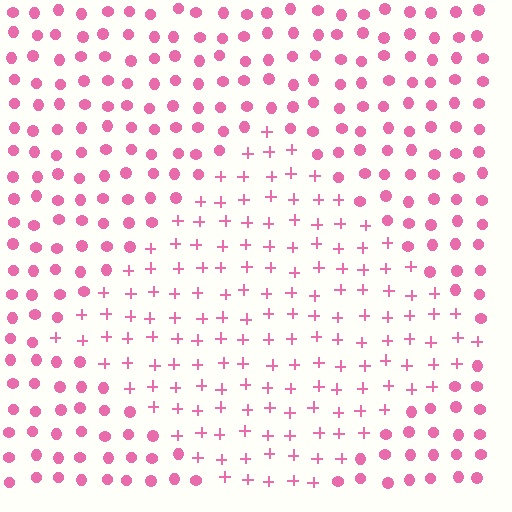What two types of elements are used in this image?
The image uses plus signs inside the diamond region and circles outside it.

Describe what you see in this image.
The image is filled with small pink elements arranged in a uniform grid. A diamond-shaped region contains plus signs, while the surrounding area contains circles. The boundary is defined purely by the change in element shape.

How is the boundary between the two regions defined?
The boundary is defined by a change in element shape: plus signs inside vs. circles outside. All elements share the same color and spacing.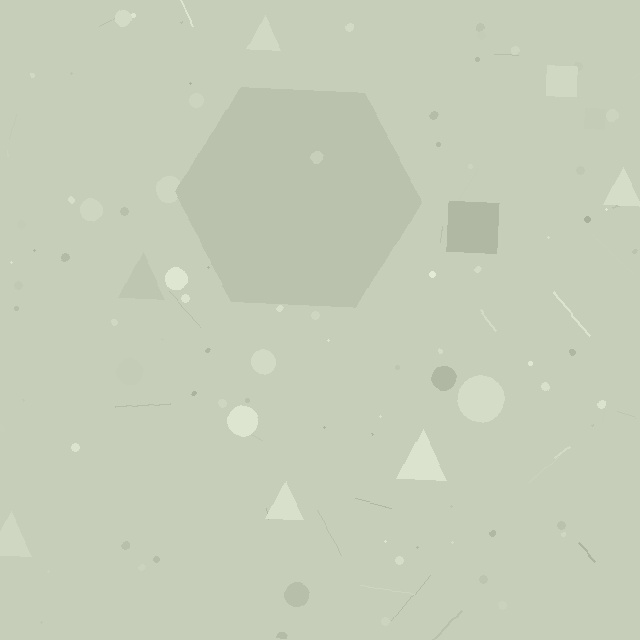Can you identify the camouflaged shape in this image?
The camouflaged shape is a hexagon.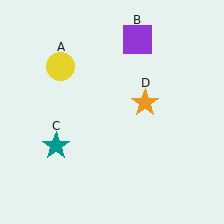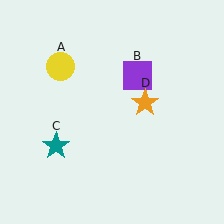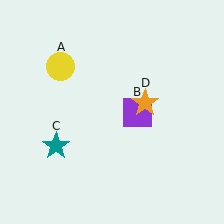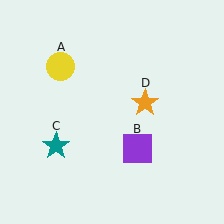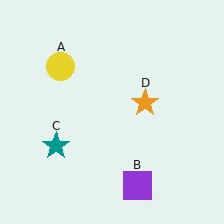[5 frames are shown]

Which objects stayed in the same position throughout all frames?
Yellow circle (object A) and teal star (object C) and orange star (object D) remained stationary.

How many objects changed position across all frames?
1 object changed position: purple square (object B).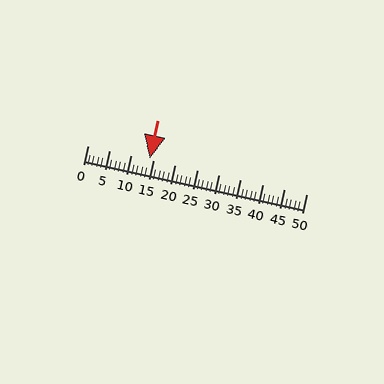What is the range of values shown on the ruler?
The ruler shows values from 0 to 50.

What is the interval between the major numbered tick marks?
The major tick marks are spaced 5 units apart.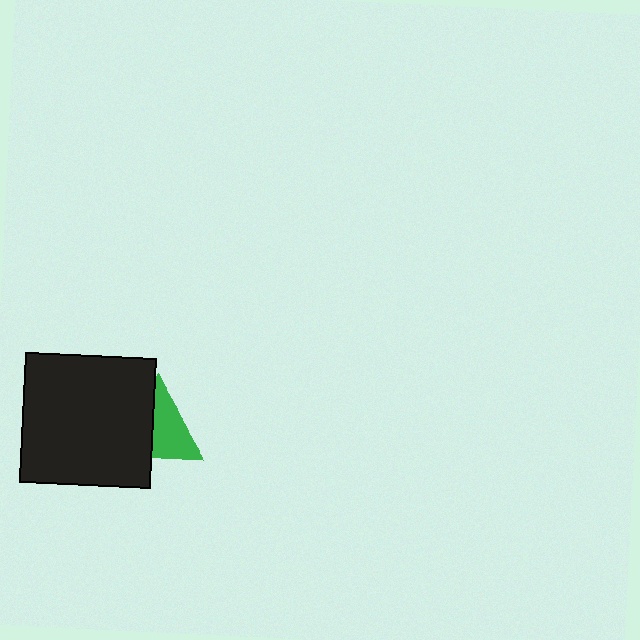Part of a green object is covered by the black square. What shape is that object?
It is a triangle.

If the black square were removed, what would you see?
You would see the complete green triangle.